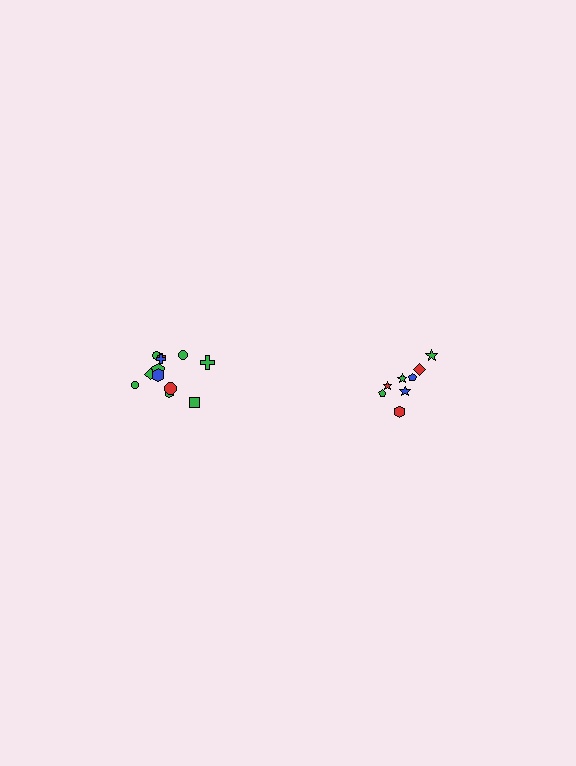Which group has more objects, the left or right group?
The left group.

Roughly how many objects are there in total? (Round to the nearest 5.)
Roughly 20 objects in total.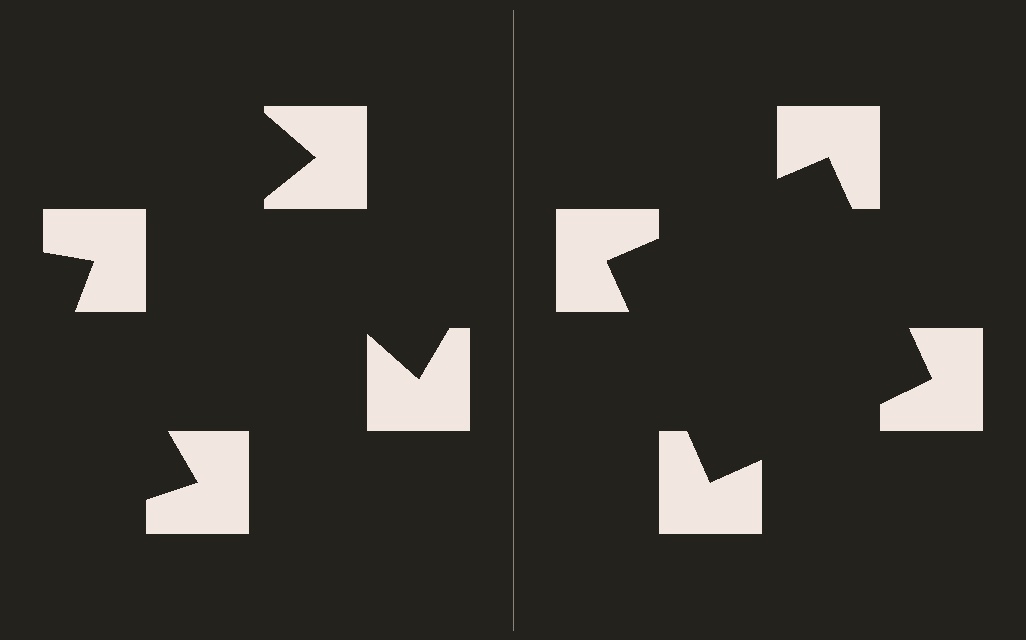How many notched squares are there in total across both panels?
8 — 4 on each side.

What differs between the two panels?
The notched squares are positioned identically on both sides; only the wedge orientations differ. On the right they align to a square; on the left they are misaligned.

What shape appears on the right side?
An illusory square.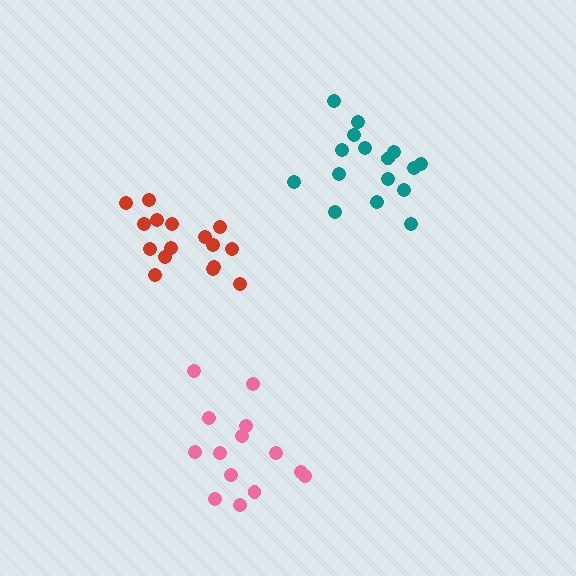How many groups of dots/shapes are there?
There are 3 groups.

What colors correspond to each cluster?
The clusters are colored: pink, red, teal.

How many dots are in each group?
Group 1: 14 dots, Group 2: 16 dots, Group 3: 16 dots (46 total).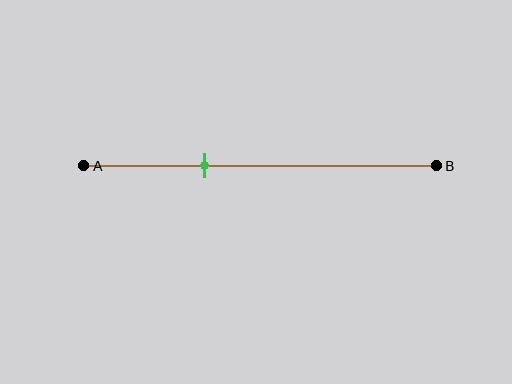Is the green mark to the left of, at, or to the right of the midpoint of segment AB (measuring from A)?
The green mark is to the left of the midpoint of segment AB.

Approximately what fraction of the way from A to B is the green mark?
The green mark is approximately 35% of the way from A to B.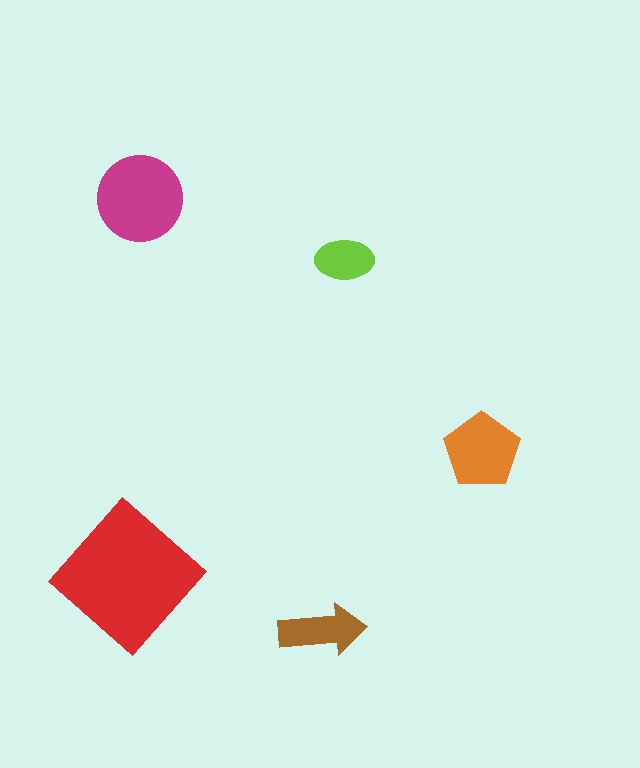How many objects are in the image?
There are 5 objects in the image.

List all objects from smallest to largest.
The lime ellipse, the brown arrow, the orange pentagon, the magenta circle, the red diamond.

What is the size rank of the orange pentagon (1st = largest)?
3rd.